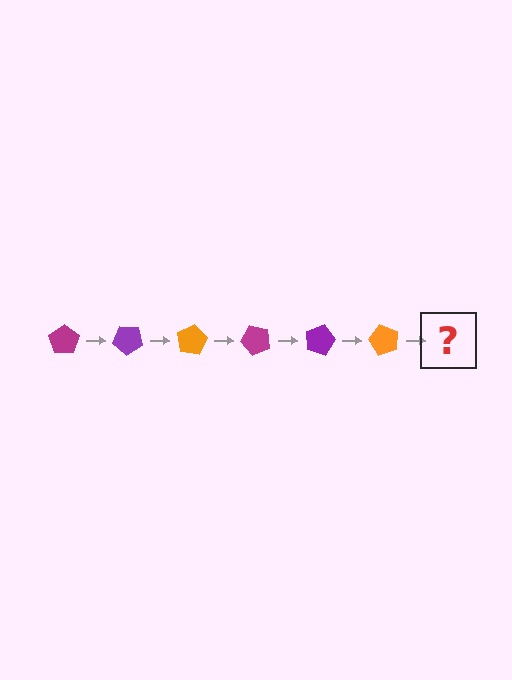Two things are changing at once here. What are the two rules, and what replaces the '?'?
The two rules are that it rotates 40 degrees each step and the color cycles through magenta, purple, and orange. The '?' should be a magenta pentagon, rotated 240 degrees from the start.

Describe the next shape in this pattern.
It should be a magenta pentagon, rotated 240 degrees from the start.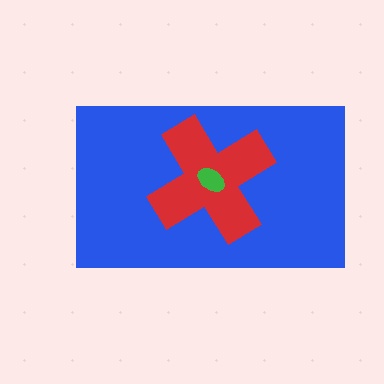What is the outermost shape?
The blue rectangle.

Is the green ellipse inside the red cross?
Yes.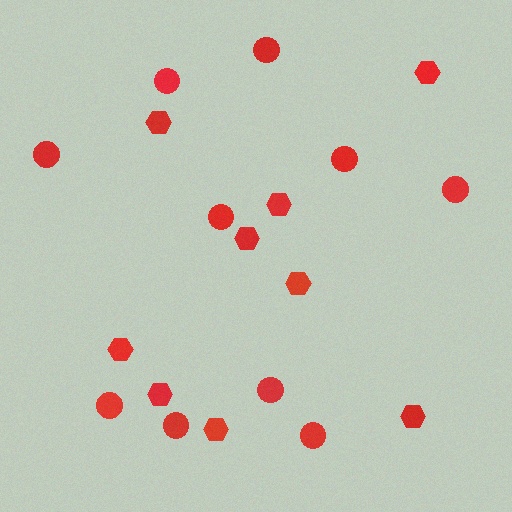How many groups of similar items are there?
There are 2 groups: one group of hexagons (9) and one group of circles (10).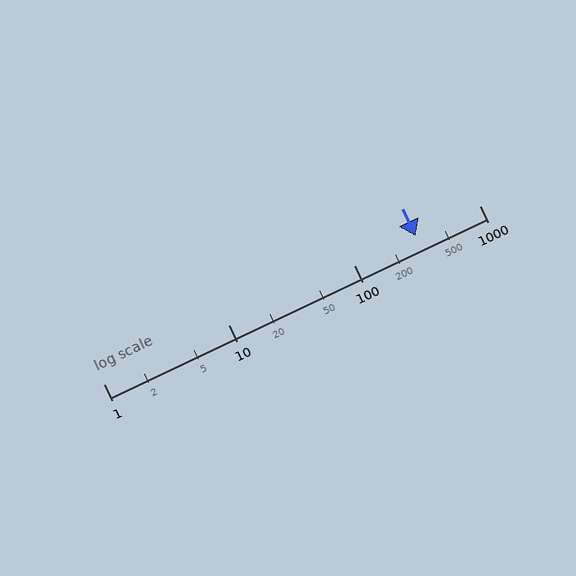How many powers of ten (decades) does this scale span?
The scale spans 3 decades, from 1 to 1000.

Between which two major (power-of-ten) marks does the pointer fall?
The pointer is between 100 and 1000.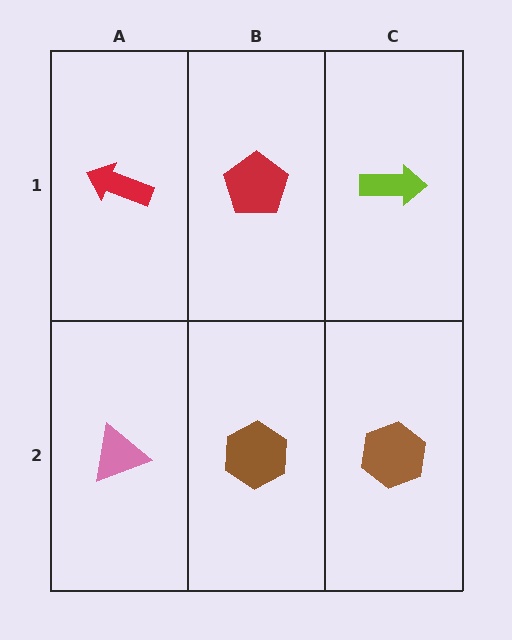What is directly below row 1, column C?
A brown hexagon.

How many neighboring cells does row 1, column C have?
2.